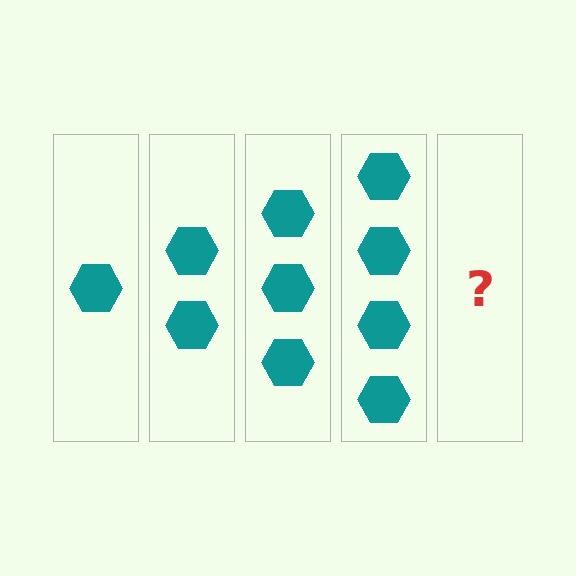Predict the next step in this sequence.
The next step is 5 hexagons.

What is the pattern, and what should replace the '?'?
The pattern is that each step adds one more hexagon. The '?' should be 5 hexagons.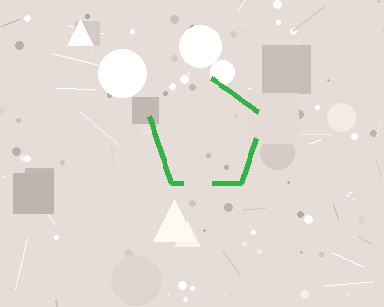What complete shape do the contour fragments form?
The contour fragments form a pentagon.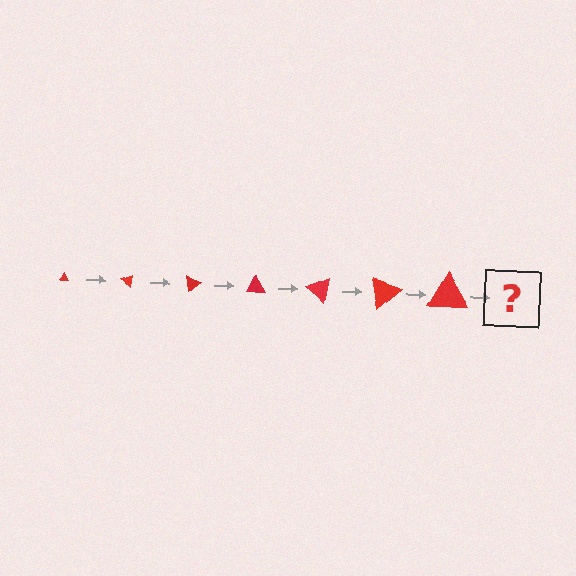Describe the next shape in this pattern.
It should be a triangle, larger than the previous one and rotated 280 degrees from the start.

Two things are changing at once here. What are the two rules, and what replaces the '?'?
The two rules are that the triangle grows larger each step and it rotates 40 degrees each step. The '?' should be a triangle, larger than the previous one and rotated 280 degrees from the start.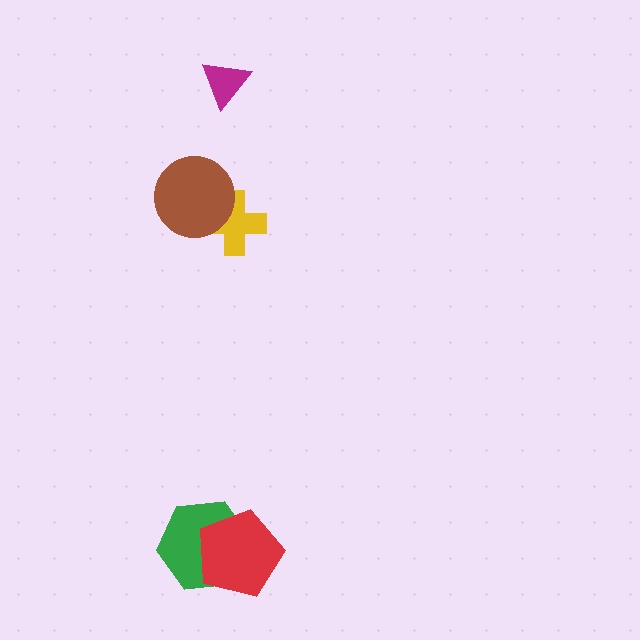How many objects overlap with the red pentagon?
1 object overlaps with the red pentagon.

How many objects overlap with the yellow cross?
1 object overlaps with the yellow cross.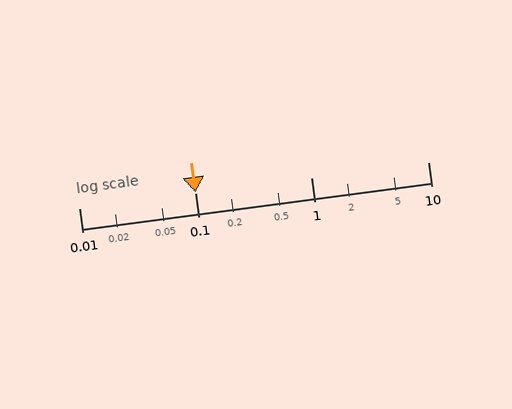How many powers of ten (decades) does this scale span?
The scale spans 3 decades, from 0.01 to 10.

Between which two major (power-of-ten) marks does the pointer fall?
The pointer is between 0.1 and 1.